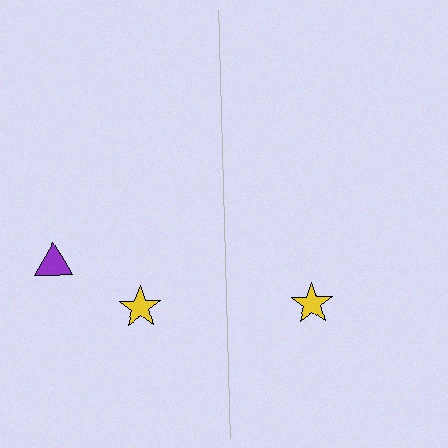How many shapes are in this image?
There are 3 shapes in this image.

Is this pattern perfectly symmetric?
No, the pattern is not perfectly symmetric. A purple triangle is missing from the right side.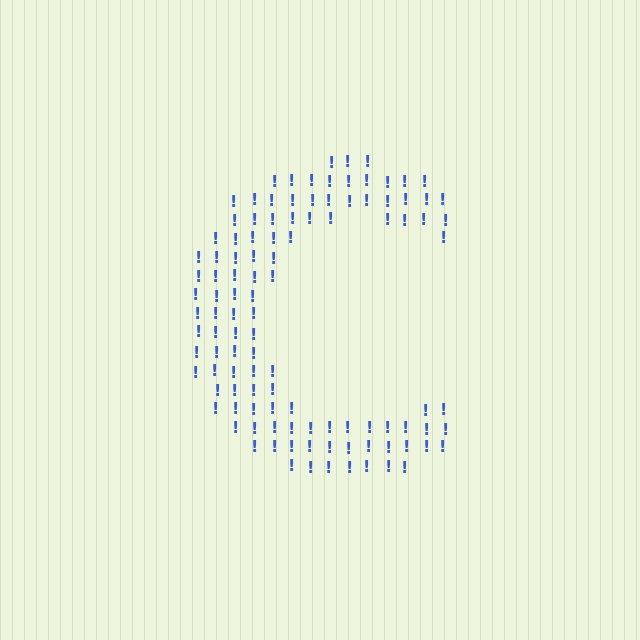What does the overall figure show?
The overall figure shows the letter C.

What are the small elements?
The small elements are exclamation marks.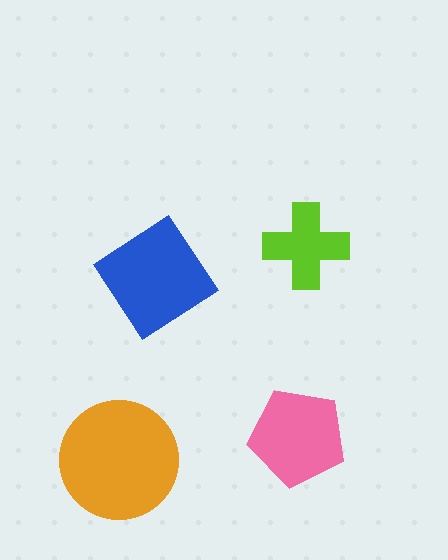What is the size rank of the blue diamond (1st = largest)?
2nd.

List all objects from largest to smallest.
The orange circle, the blue diamond, the pink pentagon, the lime cross.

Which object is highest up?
The lime cross is topmost.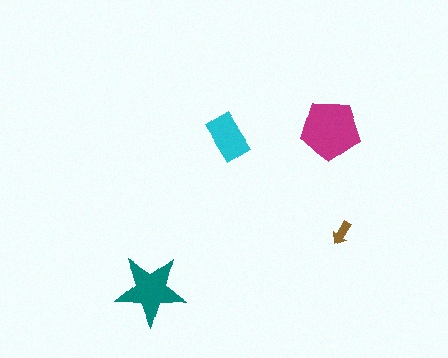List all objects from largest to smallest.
The magenta pentagon, the teal star, the cyan rectangle, the brown arrow.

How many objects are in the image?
There are 4 objects in the image.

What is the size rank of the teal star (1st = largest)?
2nd.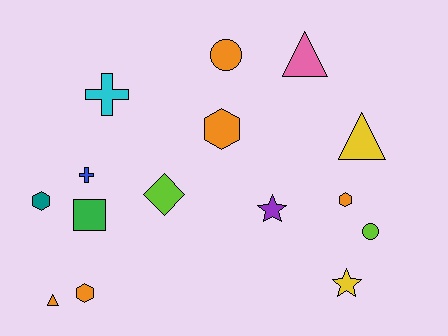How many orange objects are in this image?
There are 5 orange objects.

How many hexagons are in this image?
There are 4 hexagons.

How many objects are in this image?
There are 15 objects.